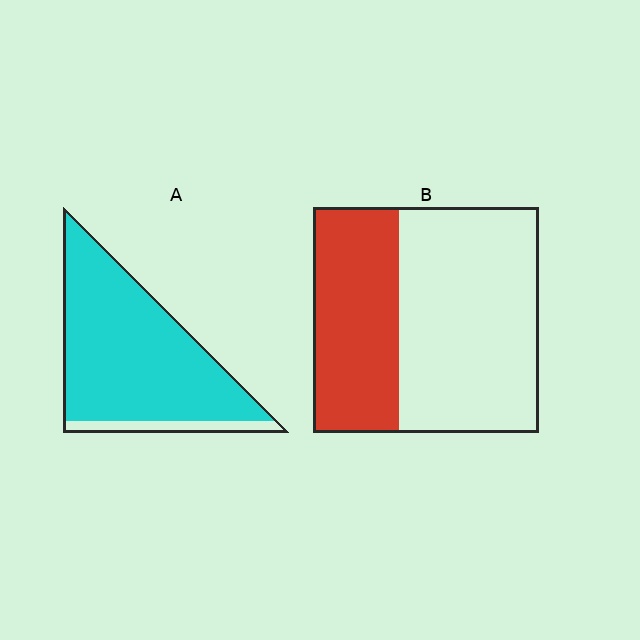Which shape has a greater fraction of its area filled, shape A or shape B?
Shape A.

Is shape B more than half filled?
No.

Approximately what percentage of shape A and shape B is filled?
A is approximately 90% and B is approximately 40%.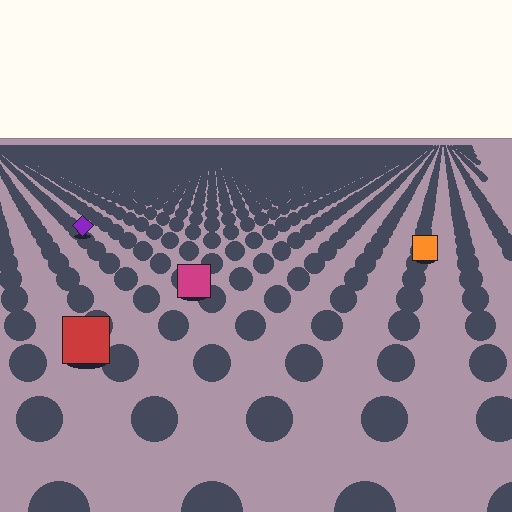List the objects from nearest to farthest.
From nearest to farthest: the red square, the magenta square, the orange square, the purple diamond.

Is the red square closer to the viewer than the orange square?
Yes. The red square is closer — you can tell from the texture gradient: the ground texture is coarser near it.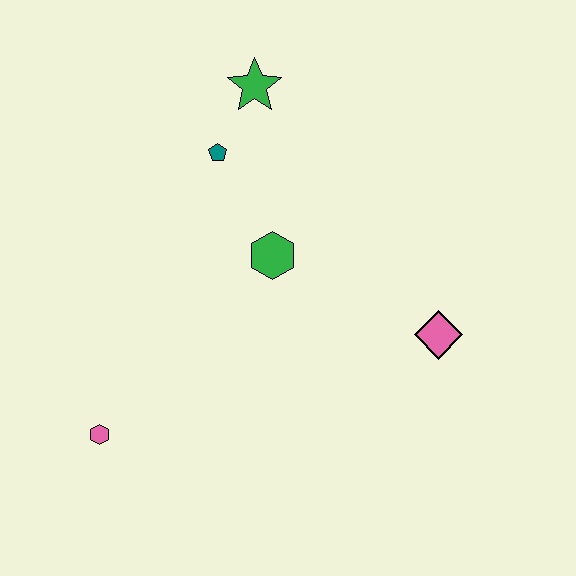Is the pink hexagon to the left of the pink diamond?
Yes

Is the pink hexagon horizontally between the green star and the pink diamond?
No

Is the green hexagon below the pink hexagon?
No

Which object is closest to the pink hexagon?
The green hexagon is closest to the pink hexagon.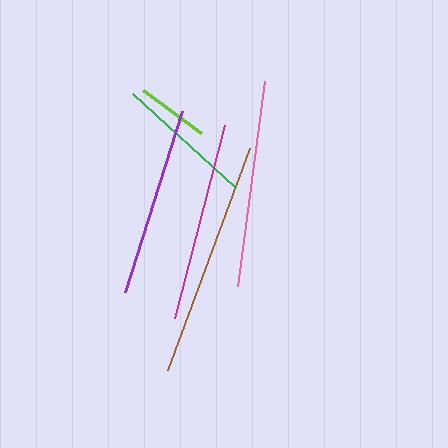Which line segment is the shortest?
The lime line is the shortest at approximately 72 pixels.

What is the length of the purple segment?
The purple segment is approximately 189 pixels long.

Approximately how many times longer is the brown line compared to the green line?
The brown line is approximately 1.7 times the length of the green line.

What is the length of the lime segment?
The lime segment is approximately 72 pixels long.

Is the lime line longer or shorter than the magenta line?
The magenta line is longer than the lime line.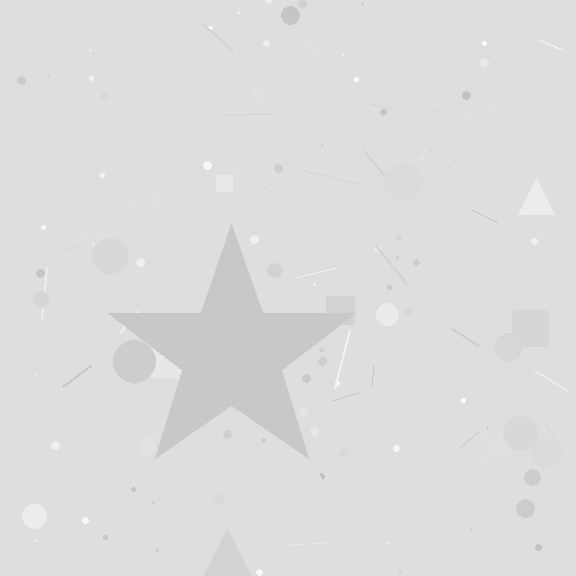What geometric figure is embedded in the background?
A star is embedded in the background.